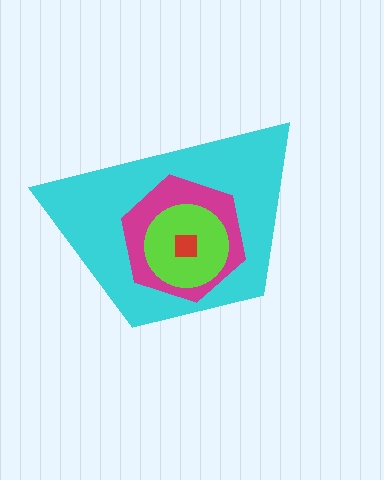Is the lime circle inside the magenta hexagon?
Yes.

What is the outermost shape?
The cyan trapezoid.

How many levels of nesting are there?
4.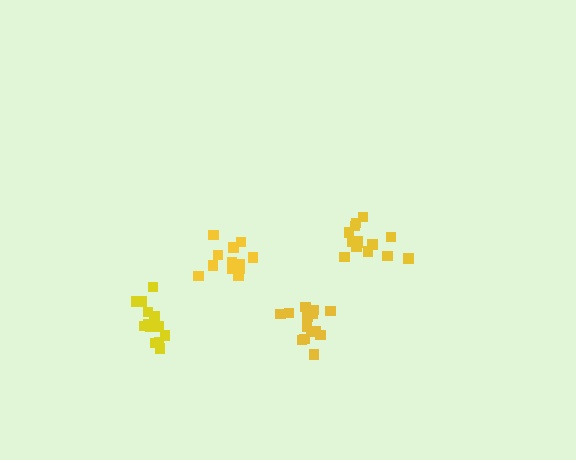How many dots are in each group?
Group 1: 14 dots, Group 2: 14 dots, Group 3: 13 dots, Group 4: 14 dots (55 total).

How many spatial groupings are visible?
There are 4 spatial groupings.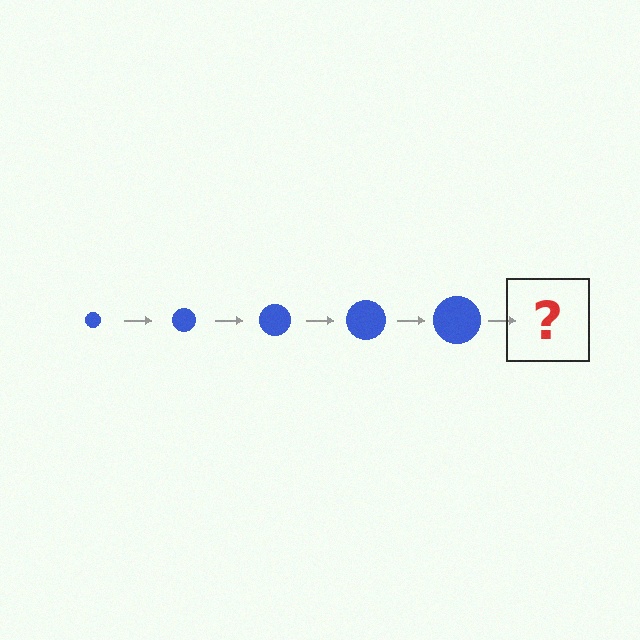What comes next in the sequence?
The next element should be a blue circle, larger than the previous one.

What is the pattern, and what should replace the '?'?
The pattern is that the circle gets progressively larger each step. The '?' should be a blue circle, larger than the previous one.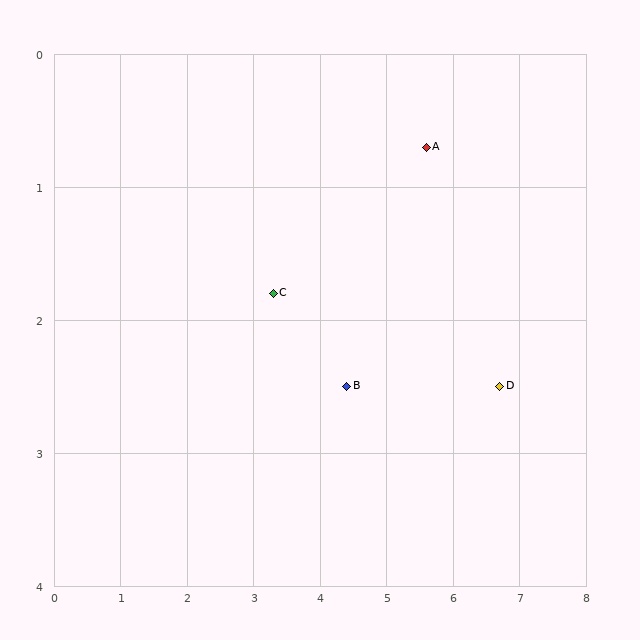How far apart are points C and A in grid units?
Points C and A are about 2.5 grid units apart.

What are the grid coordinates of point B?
Point B is at approximately (4.4, 2.5).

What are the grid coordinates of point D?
Point D is at approximately (6.7, 2.5).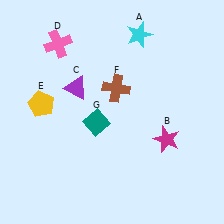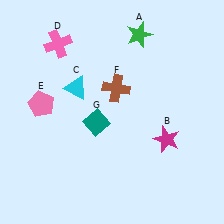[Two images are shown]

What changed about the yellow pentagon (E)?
In Image 1, E is yellow. In Image 2, it changed to pink.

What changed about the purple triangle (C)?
In Image 1, C is purple. In Image 2, it changed to cyan.